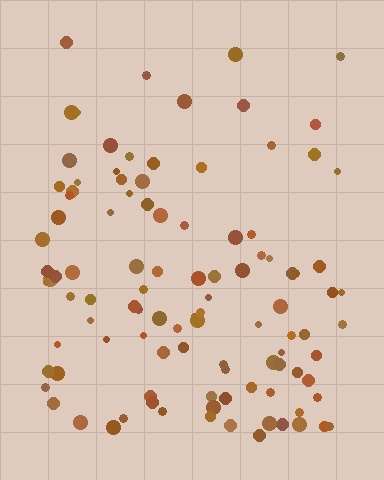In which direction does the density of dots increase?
From top to bottom, with the bottom side densest.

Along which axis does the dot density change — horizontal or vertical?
Vertical.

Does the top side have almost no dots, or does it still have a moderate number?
Still a moderate number, just noticeably fewer than the bottom.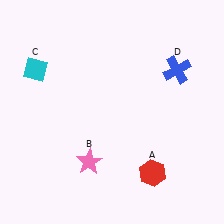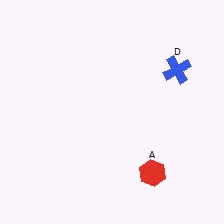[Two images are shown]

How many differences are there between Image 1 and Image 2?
There are 2 differences between the two images.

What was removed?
The cyan diamond (C), the pink star (B) were removed in Image 2.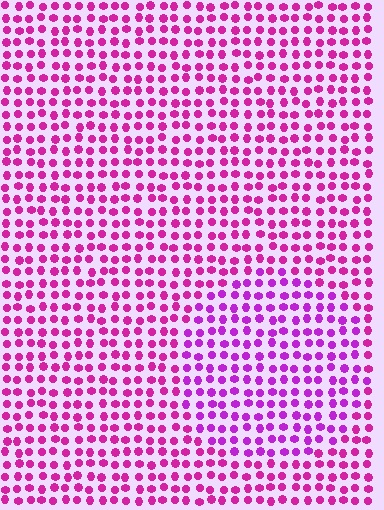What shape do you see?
I see a circle.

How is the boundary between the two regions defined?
The boundary is defined purely by a slight shift in hue (about 24 degrees). Spacing, size, and orientation are identical on both sides.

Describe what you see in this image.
The image is filled with small magenta elements in a uniform arrangement. A circle-shaped region is visible where the elements are tinted to a slightly different hue, forming a subtle color boundary.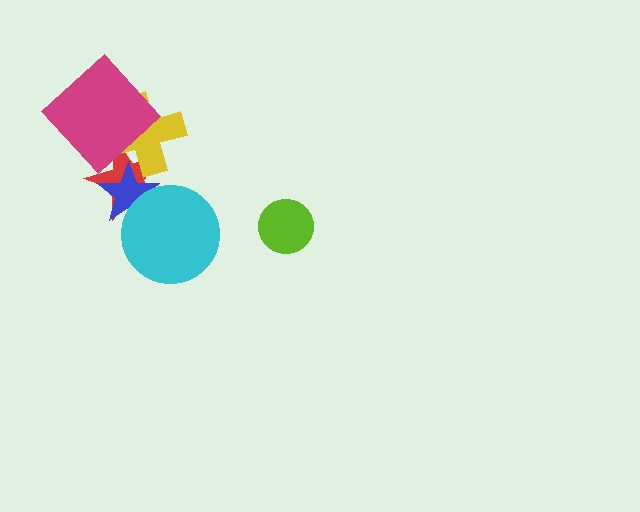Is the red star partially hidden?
Yes, it is partially covered by another shape.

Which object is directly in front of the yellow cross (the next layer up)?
The magenta diamond is directly in front of the yellow cross.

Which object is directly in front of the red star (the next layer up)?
The yellow cross is directly in front of the red star.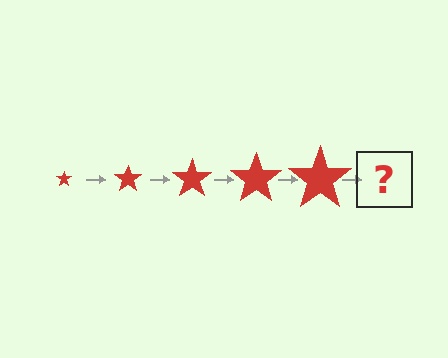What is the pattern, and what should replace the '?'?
The pattern is that the star gets progressively larger each step. The '?' should be a red star, larger than the previous one.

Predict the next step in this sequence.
The next step is a red star, larger than the previous one.